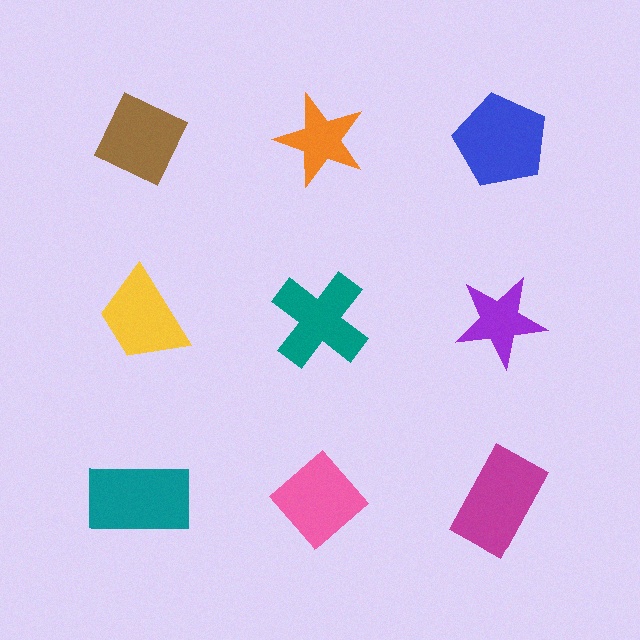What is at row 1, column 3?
A blue pentagon.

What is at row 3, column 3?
A magenta rectangle.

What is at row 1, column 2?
An orange star.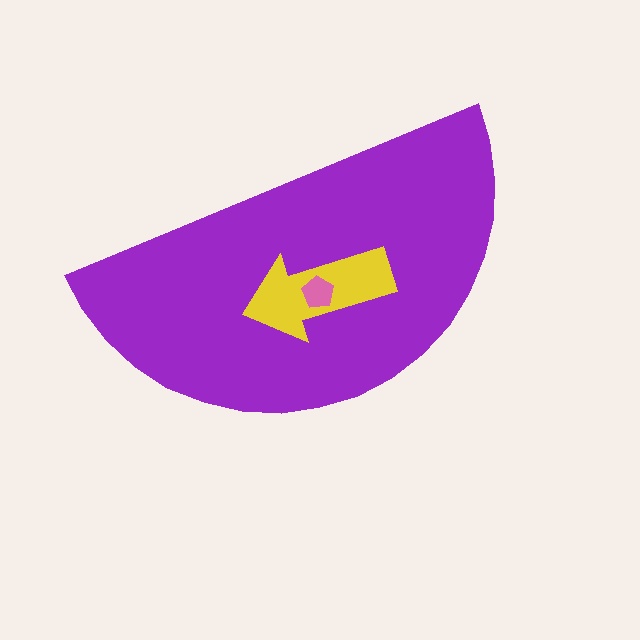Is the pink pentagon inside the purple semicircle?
Yes.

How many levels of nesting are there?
3.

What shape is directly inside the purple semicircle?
The yellow arrow.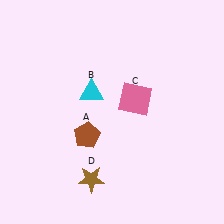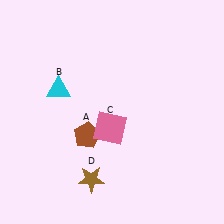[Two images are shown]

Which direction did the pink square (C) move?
The pink square (C) moved down.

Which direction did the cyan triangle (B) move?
The cyan triangle (B) moved left.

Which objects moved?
The objects that moved are: the cyan triangle (B), the pink square (C).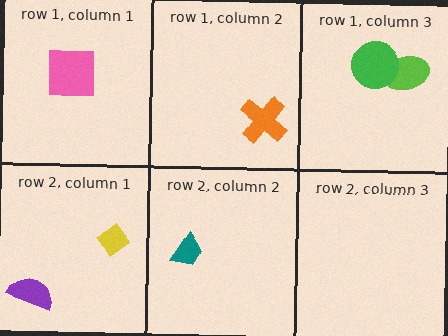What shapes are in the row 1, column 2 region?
The orange cross.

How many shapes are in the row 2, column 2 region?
1.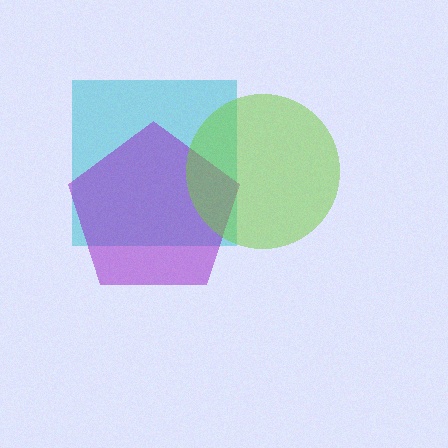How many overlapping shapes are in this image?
There are 3 overlapping shapes in the image.